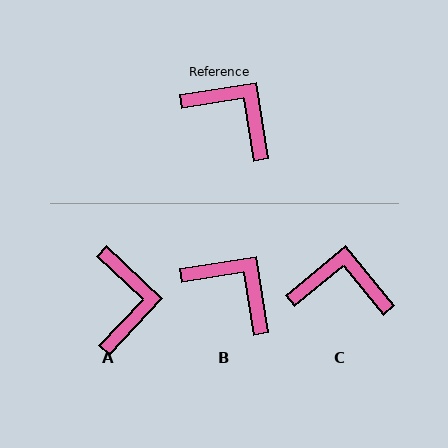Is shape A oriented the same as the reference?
No, it is off by about 52 degrees.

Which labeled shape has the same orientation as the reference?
B.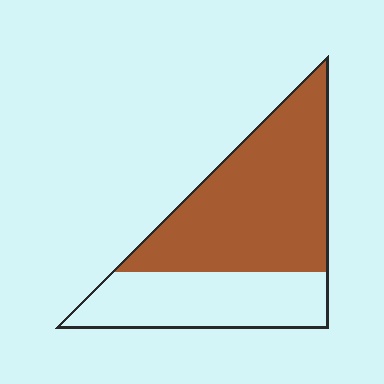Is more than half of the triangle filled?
Yes.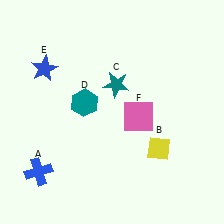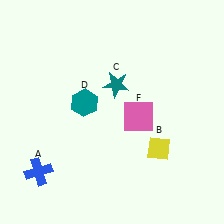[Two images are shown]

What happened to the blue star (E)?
The blue star (E) was removed in Image 2. It was in the top-left area of Image 1.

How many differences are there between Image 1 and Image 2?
There is 1 difference between the two images.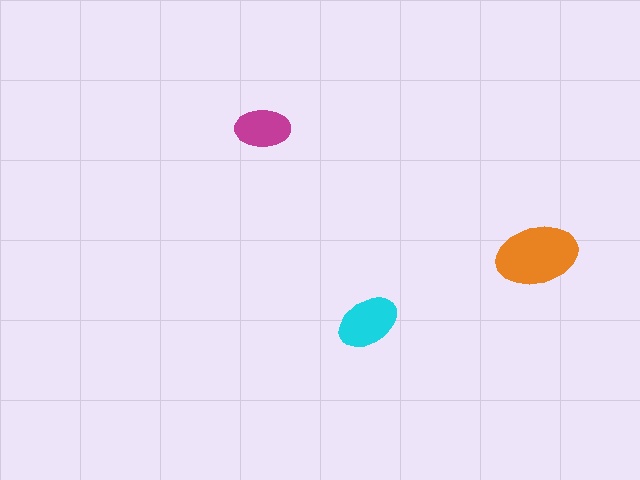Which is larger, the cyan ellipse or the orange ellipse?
The orange one.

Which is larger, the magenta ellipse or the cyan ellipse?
The cyan one.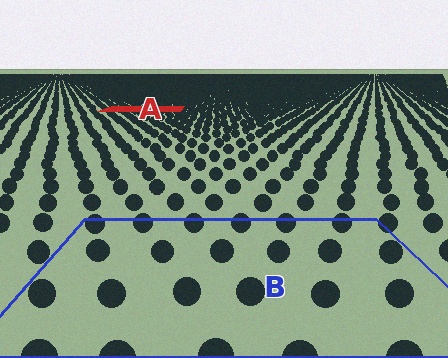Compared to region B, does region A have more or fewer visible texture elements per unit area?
Region A has more texture elements per unit area — they are packed more densely because it is farther away.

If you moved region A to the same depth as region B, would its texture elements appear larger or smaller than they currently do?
They would appear larger. At a closer depth, the same texture elements are projected at a bigger on-screen size.